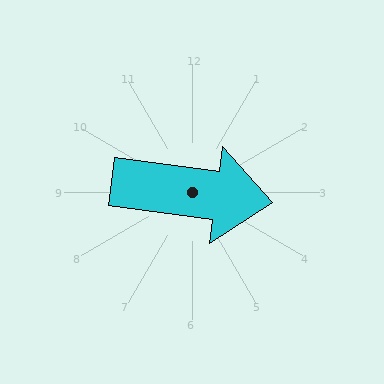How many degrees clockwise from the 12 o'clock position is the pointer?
Approximately 98 degrees.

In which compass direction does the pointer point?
East.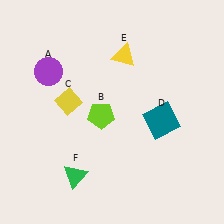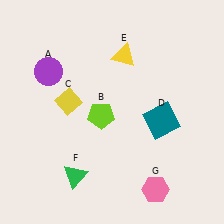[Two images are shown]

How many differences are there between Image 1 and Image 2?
There is 1 difference between the two images.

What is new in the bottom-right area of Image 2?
A pink hexagon (G) was added in the bottom-right area of Image 2.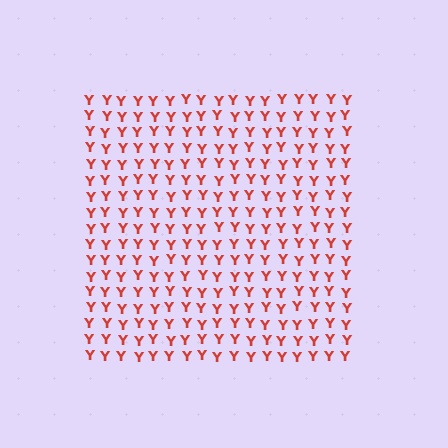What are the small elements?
The small elements are letter Y's.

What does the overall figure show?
The overall figure shows a square.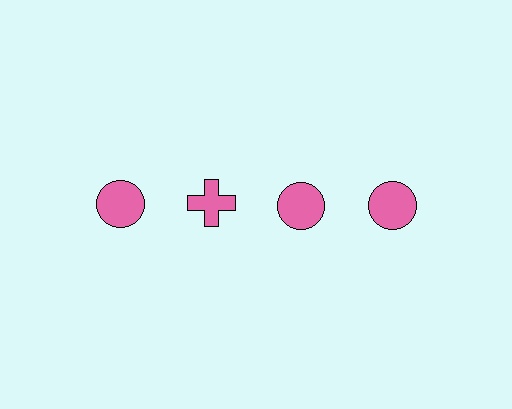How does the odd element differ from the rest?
It has a different shape: cross instead of circle.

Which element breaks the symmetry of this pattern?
The pink cross in the top row, second from left column breaks the symmetry. All other shapes are pink circles.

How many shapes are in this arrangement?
There are 4 shapes arranged in a grid pattern.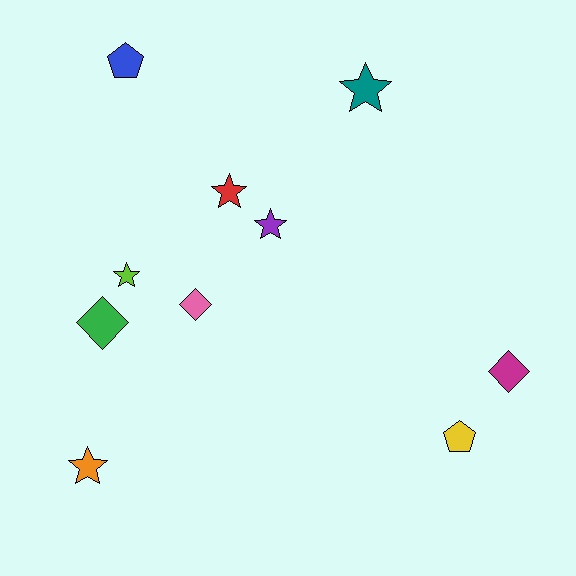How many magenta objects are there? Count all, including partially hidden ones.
There is 1 magenta object.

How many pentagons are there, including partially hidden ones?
There are 2 pentagons.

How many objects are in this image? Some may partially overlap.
There are 10 objects.